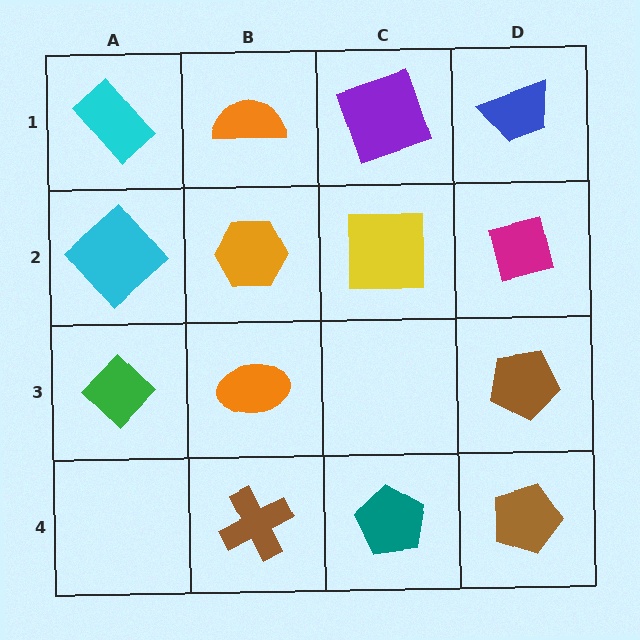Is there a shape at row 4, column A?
No, that cell is empty.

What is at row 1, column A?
A cyan rectangle.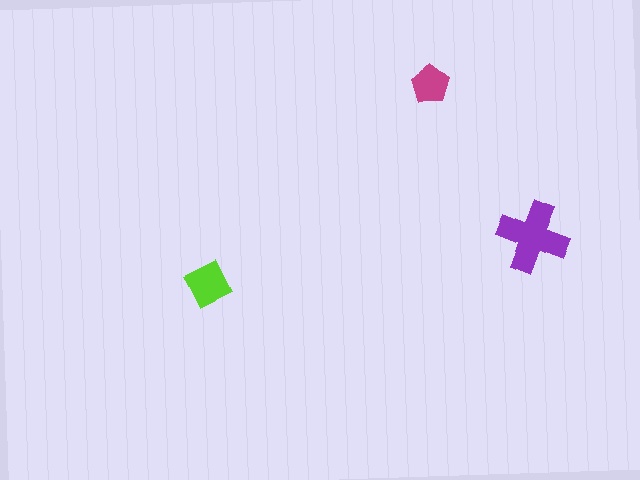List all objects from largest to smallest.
The purple cross, the lime square, the magenta pentagon.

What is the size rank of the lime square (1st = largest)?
2nd.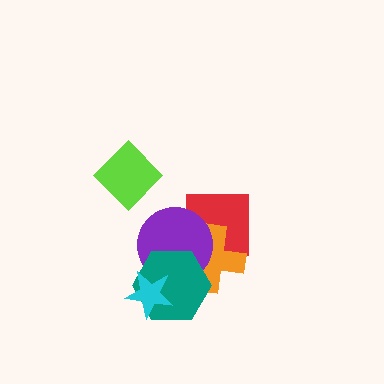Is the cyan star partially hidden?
No, no other shape covers it.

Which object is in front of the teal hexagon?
The cyan star is in front of the teal hexagon.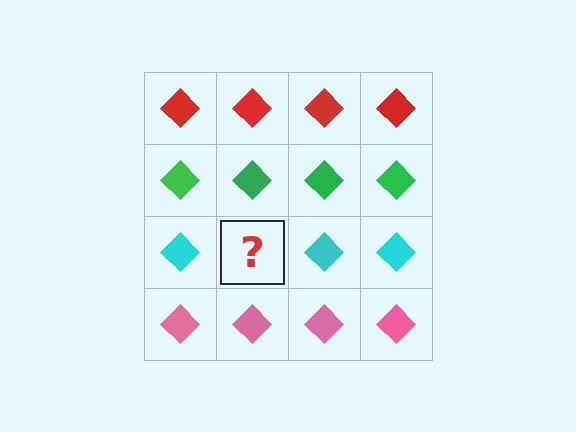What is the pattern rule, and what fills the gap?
The rule is that each row has a consistent color. The gap should be filled with a cyan diamond.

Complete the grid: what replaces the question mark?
The question mark should be replaced with a cyan diamond.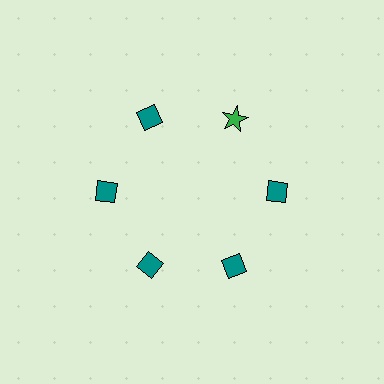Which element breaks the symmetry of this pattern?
The green star at roughly the 1 o'clock position breaks the symmetry. All other shapes are teal diamonds.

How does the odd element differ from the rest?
It differs in both color (green instead of teal) and shape (star instead of diamond).